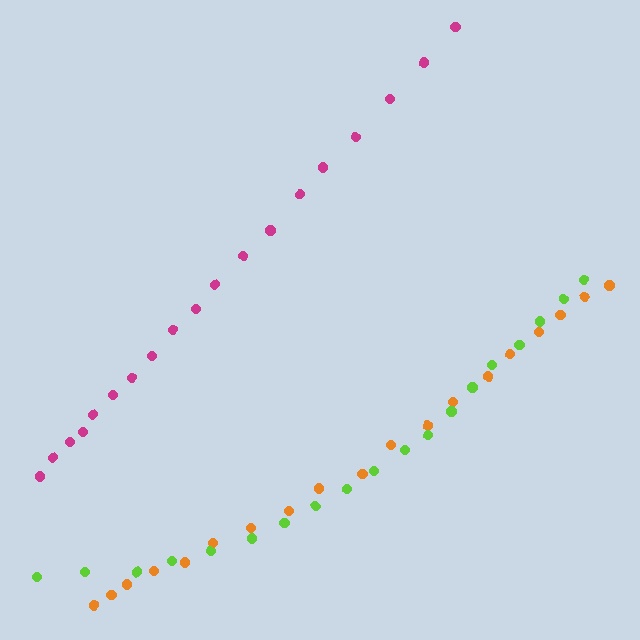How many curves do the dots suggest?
There are 3 distinct paths.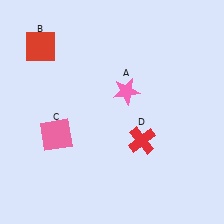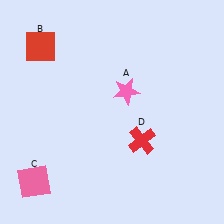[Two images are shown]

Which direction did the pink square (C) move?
The pink square (C) moved down.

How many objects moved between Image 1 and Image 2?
1 object moved between the two images.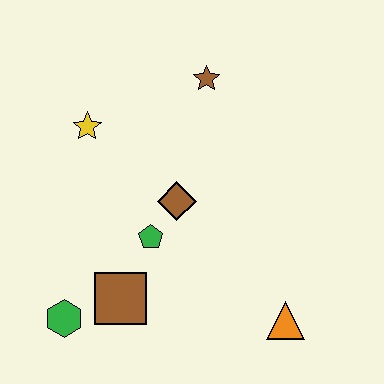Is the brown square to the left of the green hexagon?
No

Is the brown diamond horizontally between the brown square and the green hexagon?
No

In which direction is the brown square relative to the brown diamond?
The brown square is below the brown diamond.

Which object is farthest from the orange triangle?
The yellow star is farthest from the orange triangle.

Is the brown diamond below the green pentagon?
No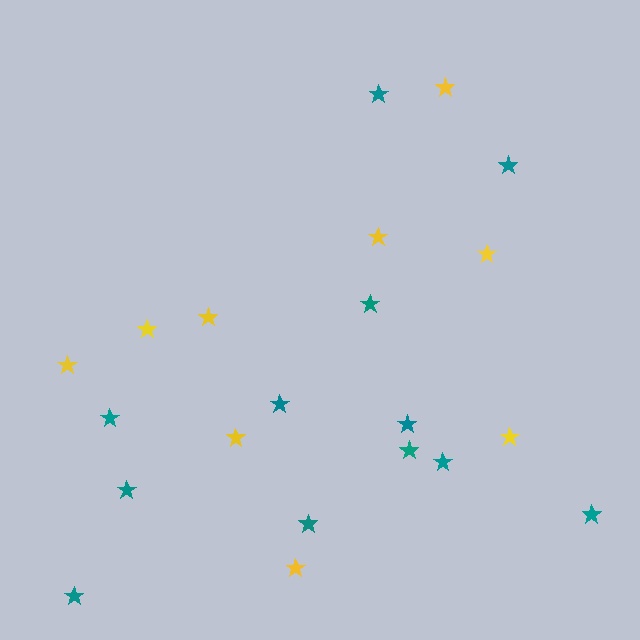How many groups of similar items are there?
There are 2 groups: one group of yellow stars (9) and one group of teal stars (12).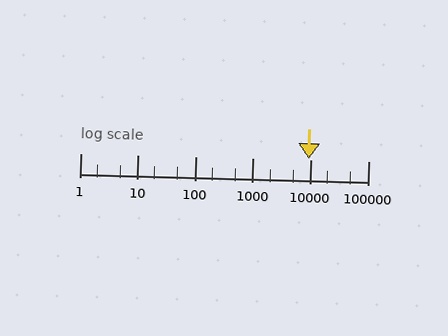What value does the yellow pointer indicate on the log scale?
The pointer indicates approximately 9200.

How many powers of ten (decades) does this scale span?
The scale spans 5 decades, from 1 to 100000.